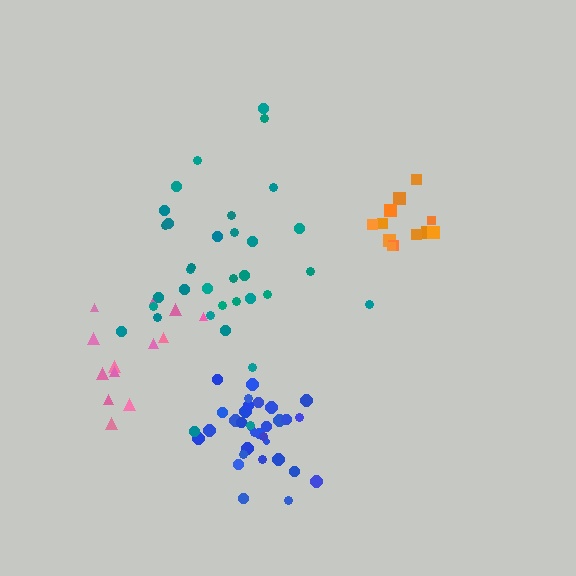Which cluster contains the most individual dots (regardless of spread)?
Teal (34).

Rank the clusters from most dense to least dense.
blue, orange, teal, pink.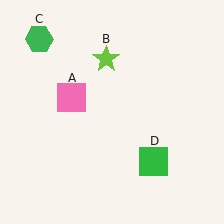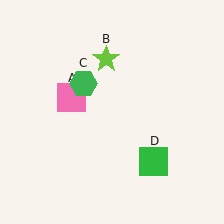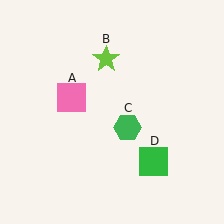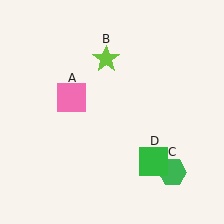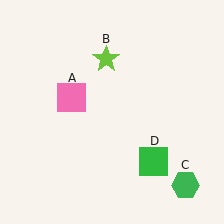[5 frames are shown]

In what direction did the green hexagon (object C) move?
The green hexagon (object C) moved down and to the right.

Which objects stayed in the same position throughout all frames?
Pink square (object A) and lime star (object B) and green square (object D) remained stationary.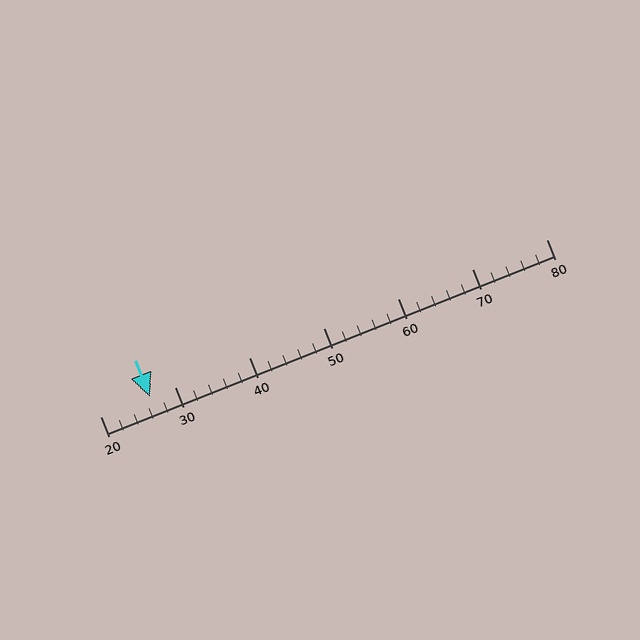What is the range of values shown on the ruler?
The ruler shows values from 20 to 80.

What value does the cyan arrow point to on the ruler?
The cyan arrow points to approximately 27.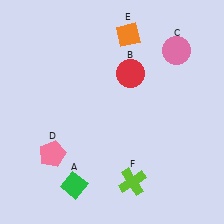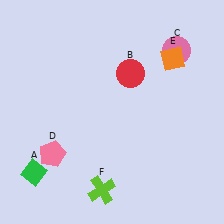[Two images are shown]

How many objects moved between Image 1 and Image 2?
3 objects moved between the two images.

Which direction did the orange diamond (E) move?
The orange diamond (E) moved right.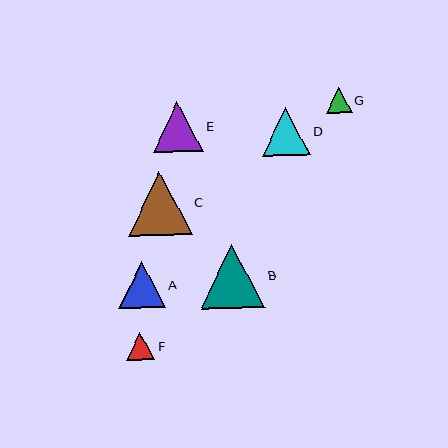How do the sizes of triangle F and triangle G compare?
Triangle F and triangle G are approximately the same size.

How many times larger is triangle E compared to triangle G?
Triangle E is approximately 1.9 times the size of triangle G.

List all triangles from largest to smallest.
From largest to smallest: B, C, E, D, A, F, G.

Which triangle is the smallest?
Triangle G is the smallest with a size of approximately 26 pixels.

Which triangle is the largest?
Triangle B is the largest with a size of approximately 64 pixels.